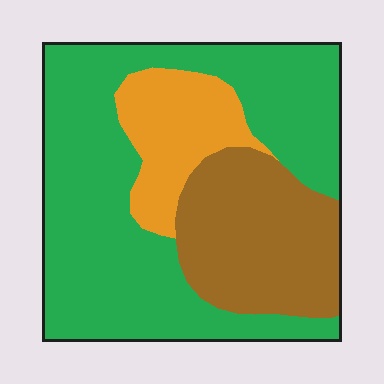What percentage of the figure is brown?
Brown covers roughly 25% of the figure.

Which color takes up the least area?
Orange, at roughly 15%.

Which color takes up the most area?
Green, at roughly 60%.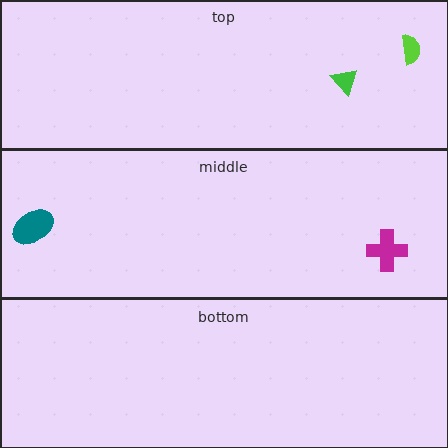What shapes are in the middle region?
The teal ellipse, the magenta cross.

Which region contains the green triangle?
The top region.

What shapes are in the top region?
The green triangle, the lime semicircle.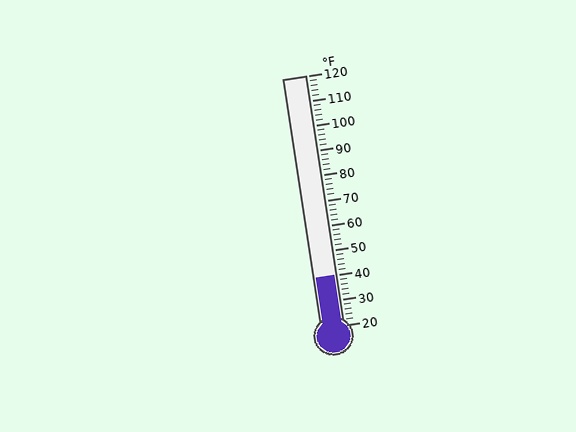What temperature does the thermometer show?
The thermometer shows approximately 40°F.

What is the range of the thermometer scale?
The thermometer scale ranges from 20°F to 120°F.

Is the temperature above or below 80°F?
The temperature is below 80°F.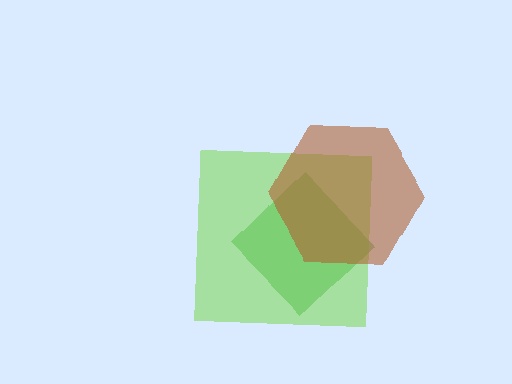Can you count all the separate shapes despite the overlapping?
Yes, there are 3 separate shapes.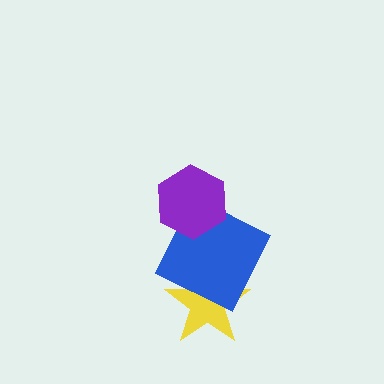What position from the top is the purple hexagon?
The purple hexagon is 1st from the top.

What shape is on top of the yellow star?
The blue square is on top of the yellow star.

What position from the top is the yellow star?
The yellow star is 3rd from the top.